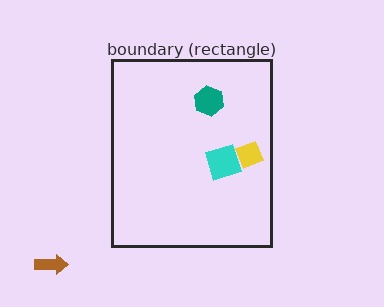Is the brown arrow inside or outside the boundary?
Outside.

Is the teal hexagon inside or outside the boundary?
Inside.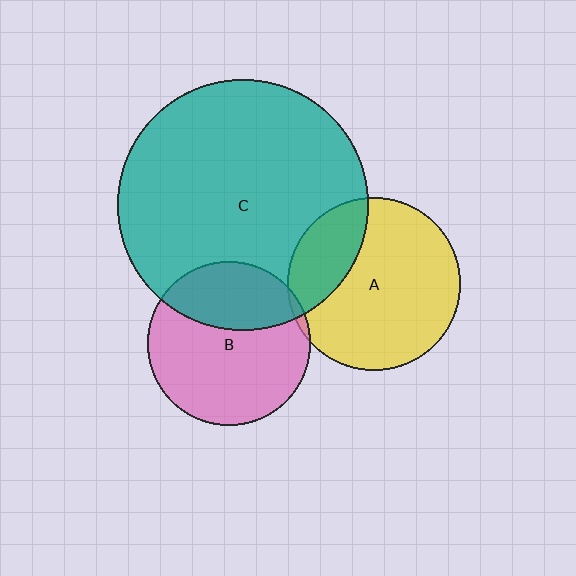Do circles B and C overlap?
Yes.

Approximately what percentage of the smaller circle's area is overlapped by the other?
Approximately 35%.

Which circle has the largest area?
Circle C (teal).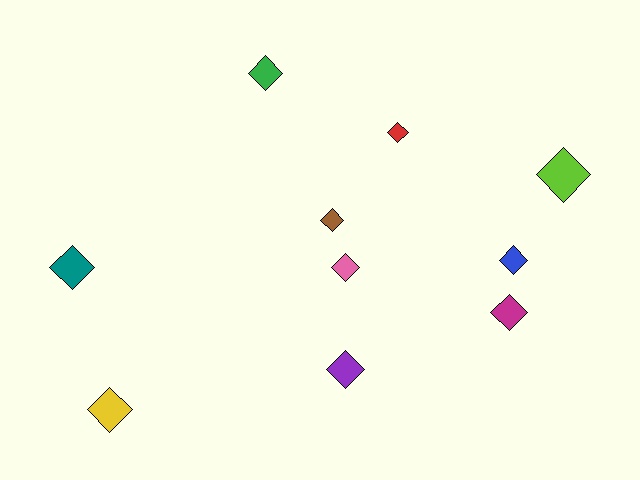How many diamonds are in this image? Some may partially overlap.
There are 10 diamonds.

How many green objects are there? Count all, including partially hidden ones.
There is 1 green object.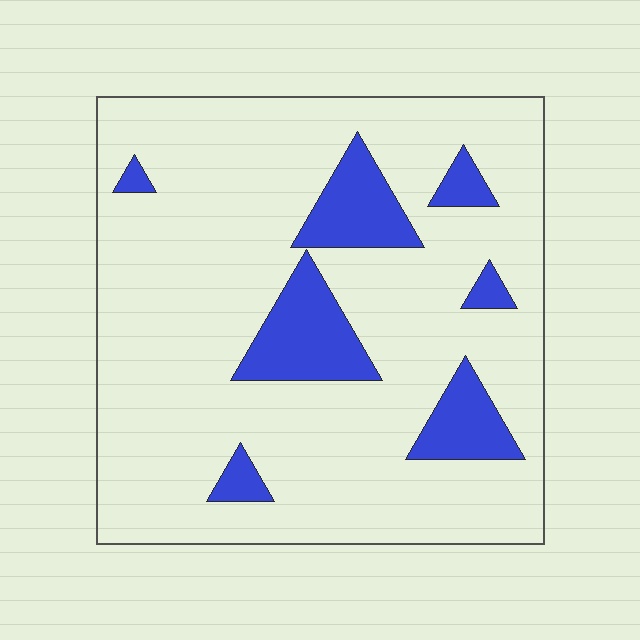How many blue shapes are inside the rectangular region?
7.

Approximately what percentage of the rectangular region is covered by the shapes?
Approximately 15%.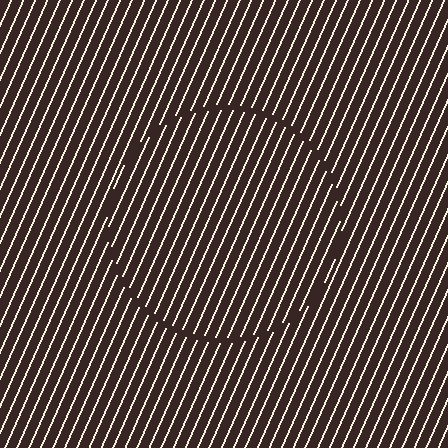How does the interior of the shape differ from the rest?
The interior of the shape contains the same grating, shifted by half a period — the contour is defined by the phase discontinuity where line-ends from the inner and outer gratings abut.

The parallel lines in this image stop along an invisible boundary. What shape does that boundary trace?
An illusory circle. The interior of the shape contains the same grating, shifted by half a period — the contour is defined by the phase discontinuity where line-ends from the inner and outer gratings abut.